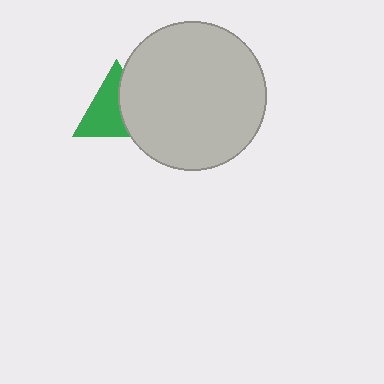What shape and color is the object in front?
The object in front is a light gray circle.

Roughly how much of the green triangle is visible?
About half of it is visible (roughly 59%).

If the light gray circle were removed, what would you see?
You would see the complete green triangle.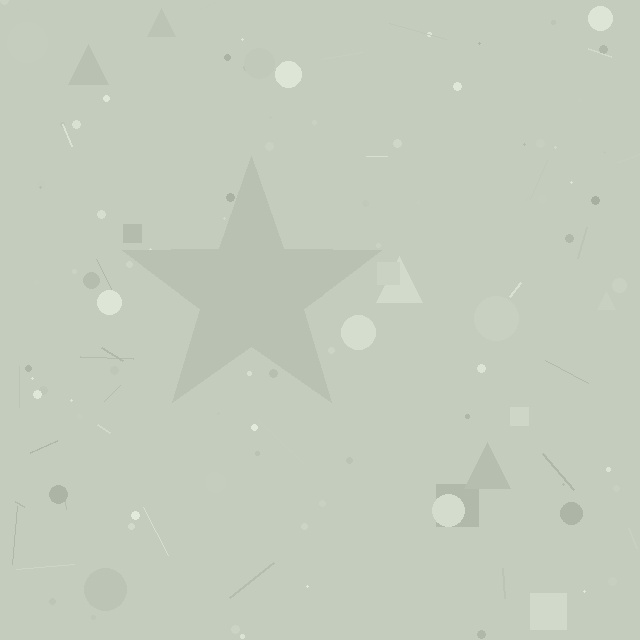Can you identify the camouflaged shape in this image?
The camouflaged shape is a star.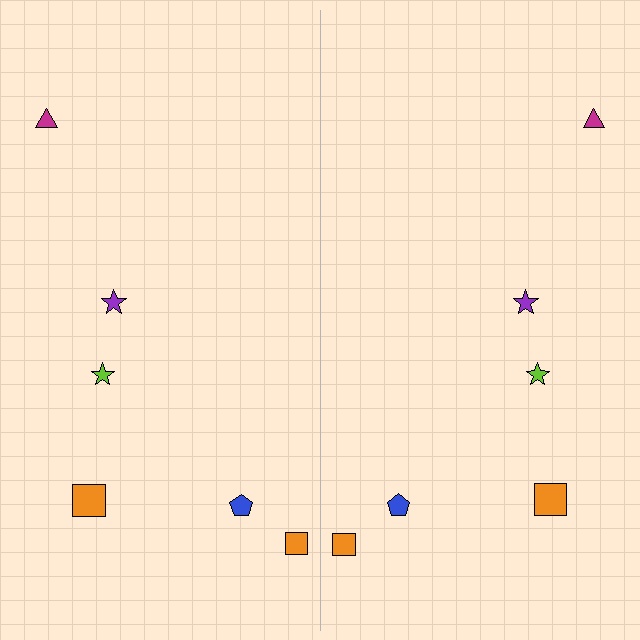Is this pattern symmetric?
Yes, this pattern has bilateral (reflection) symmetry.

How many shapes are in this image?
There are 12 shapes in this image.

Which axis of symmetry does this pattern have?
The pattern has a vertical axis of symmetry running through the center of the image.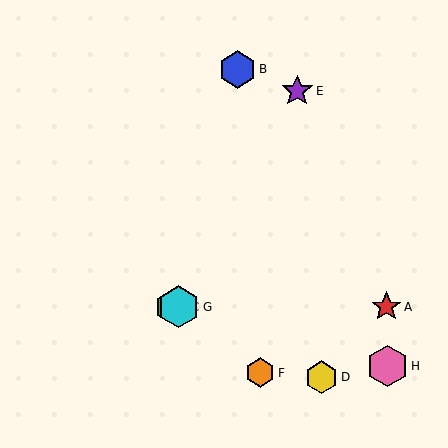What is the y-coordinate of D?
Object D is at y≈377.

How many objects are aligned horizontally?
3 objects (A, C, G) are aligned horizontally.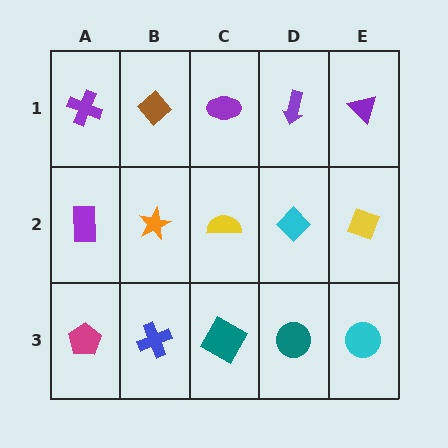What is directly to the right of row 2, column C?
A cyan diamond.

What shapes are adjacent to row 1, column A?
A purple rectangle (row 2, column A), a brown diamond (row 1, column B).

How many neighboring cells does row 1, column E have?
2.